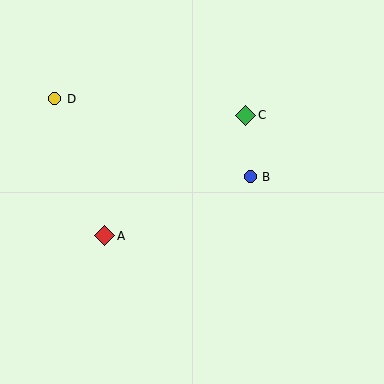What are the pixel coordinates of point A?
Point A is at (105, 236).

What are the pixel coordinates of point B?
Point B is at (250, 177).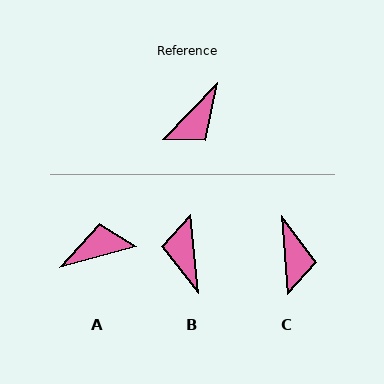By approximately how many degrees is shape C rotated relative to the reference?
Approximately 48 degrees counter-clockwise.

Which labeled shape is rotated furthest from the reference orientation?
A, about 149 degrees away.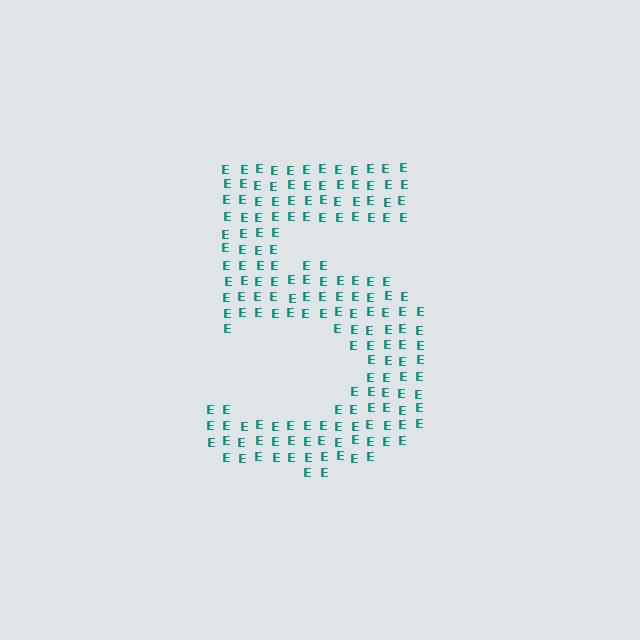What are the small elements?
The small elements are letter E's.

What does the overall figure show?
The overall figure shows the digit 5.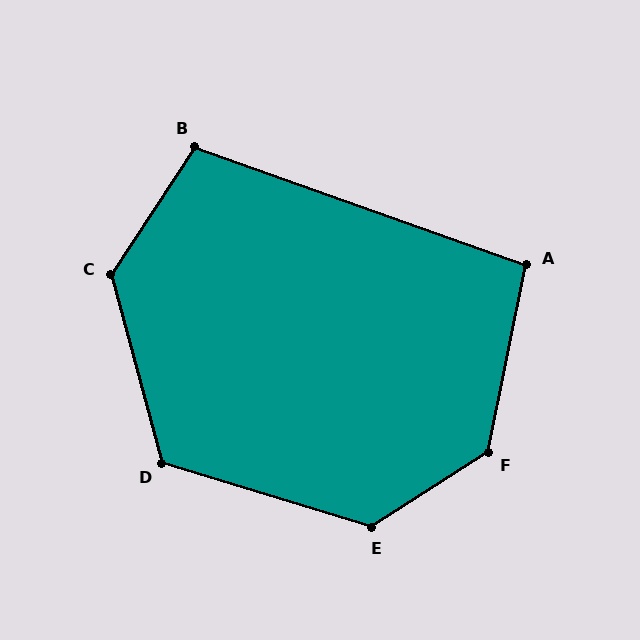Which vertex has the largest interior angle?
F, at approximately 134 degrees.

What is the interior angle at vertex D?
Approximately 122 degrees (obtuse).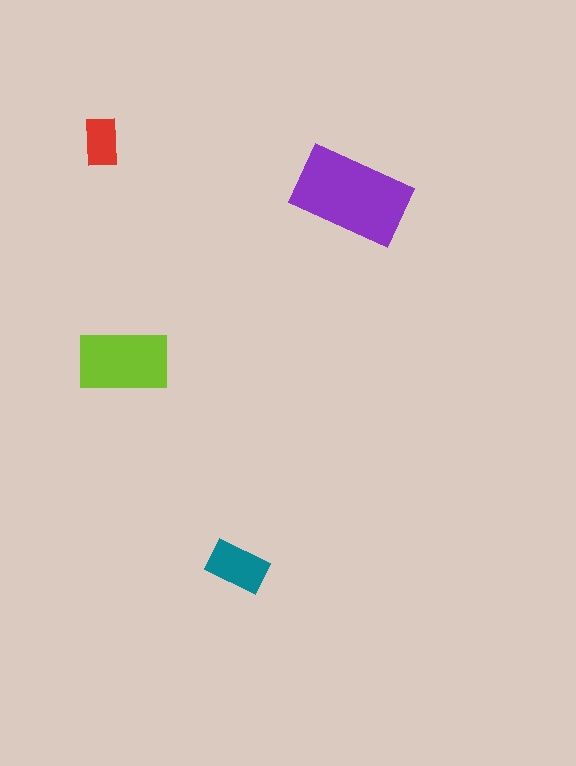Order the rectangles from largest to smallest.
the purple one, the lime one, the teal one, the red one.